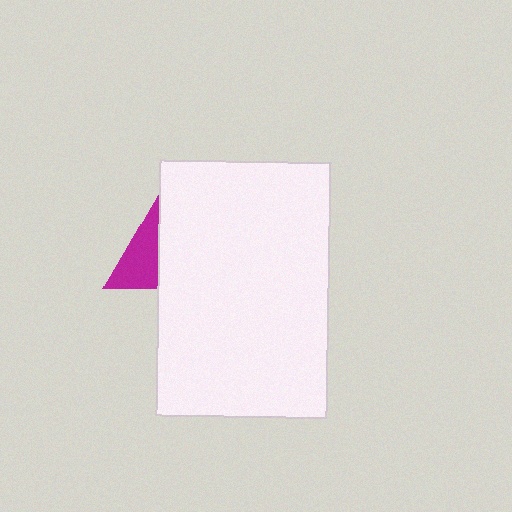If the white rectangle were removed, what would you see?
You would see the complete magenta triangle.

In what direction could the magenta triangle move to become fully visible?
The magenta triangle could move left. That would shift it out from behind the white rectangle entirely.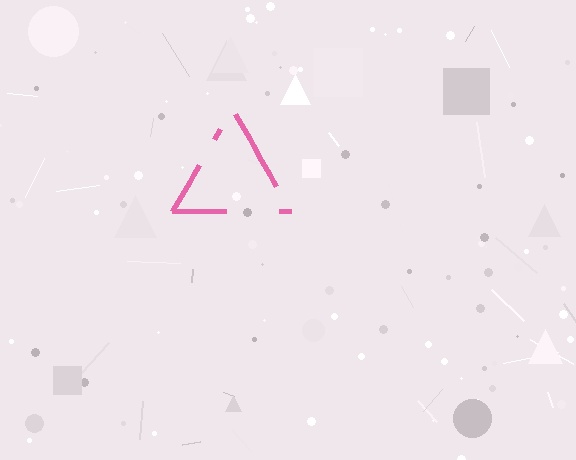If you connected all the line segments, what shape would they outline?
They would outline a triangle.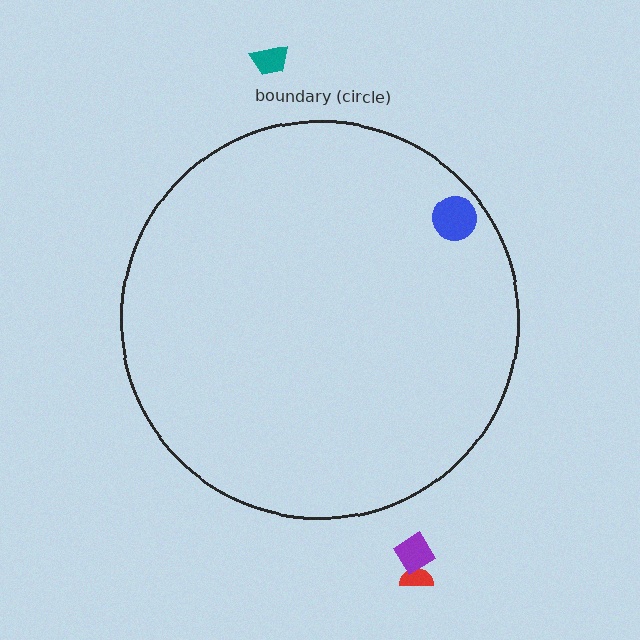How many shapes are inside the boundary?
1 inside, 3 outside.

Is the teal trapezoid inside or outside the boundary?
Outside.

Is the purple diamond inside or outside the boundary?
Outside.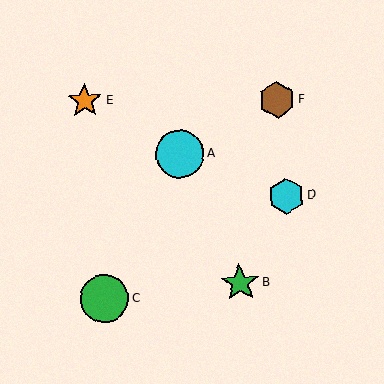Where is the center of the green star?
The center of the green star is at (240, 283).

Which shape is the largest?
The green circle (labeled C) is the largest.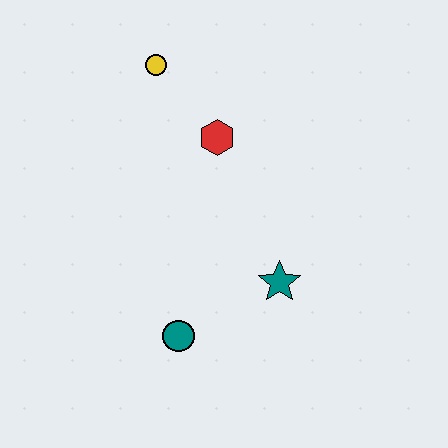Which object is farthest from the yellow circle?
The teal circle is farthest from the yellow circle.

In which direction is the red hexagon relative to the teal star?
The red hexagon is above the teal star.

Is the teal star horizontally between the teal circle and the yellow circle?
No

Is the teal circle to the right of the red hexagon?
No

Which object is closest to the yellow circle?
The red hexagon is closest to the yellow circle.